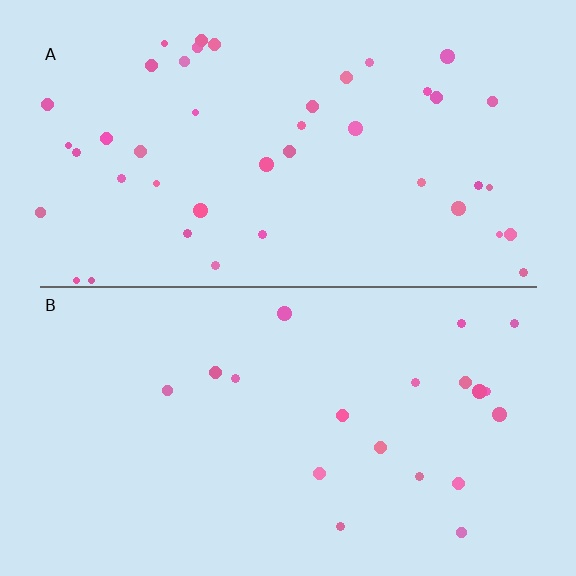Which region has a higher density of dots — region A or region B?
A (the top).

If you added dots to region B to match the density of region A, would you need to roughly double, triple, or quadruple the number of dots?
Approximately double.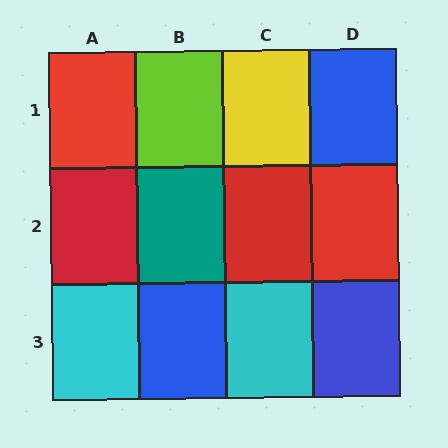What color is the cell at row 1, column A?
Red.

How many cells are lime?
1 cell is lime.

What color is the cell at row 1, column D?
Blue.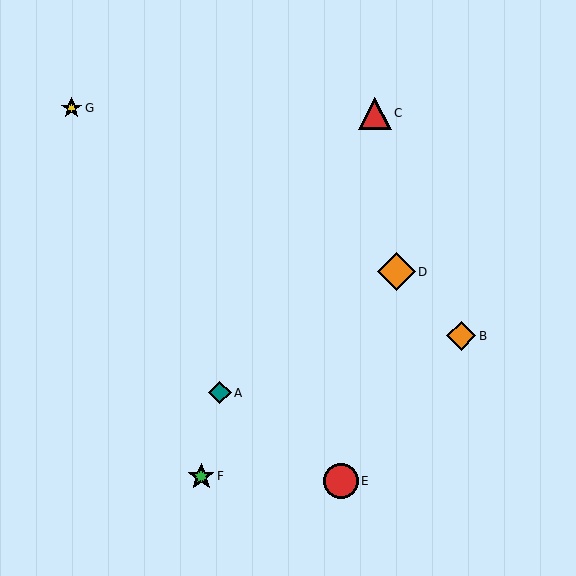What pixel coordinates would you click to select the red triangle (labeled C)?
Click at (375, 113) to select the red triangle C.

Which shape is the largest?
The orange diamond (labeled D) is the largest.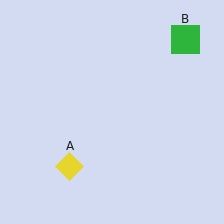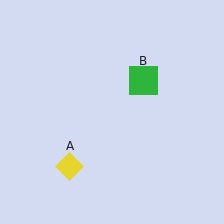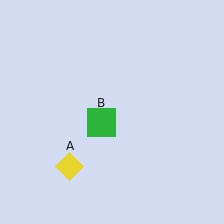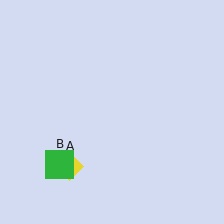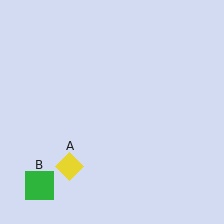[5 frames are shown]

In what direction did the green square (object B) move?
The green square (object B) moved down and to the left.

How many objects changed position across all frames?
1 object changed position: green square (object B).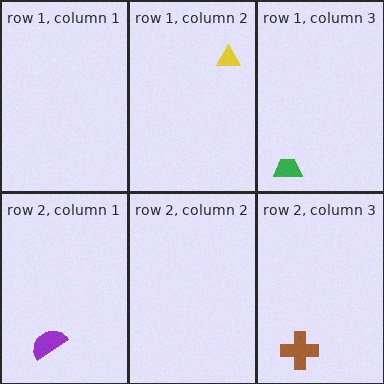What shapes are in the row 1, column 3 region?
The green trapezoid.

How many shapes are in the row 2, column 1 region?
1.